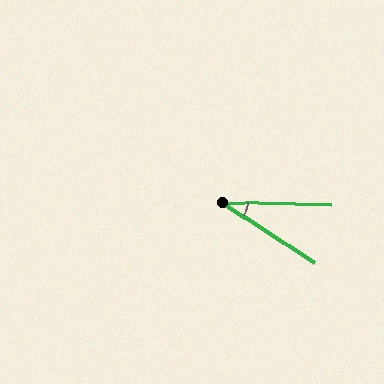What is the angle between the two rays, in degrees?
Approximately 32 degrees.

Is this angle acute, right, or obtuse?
It is acute.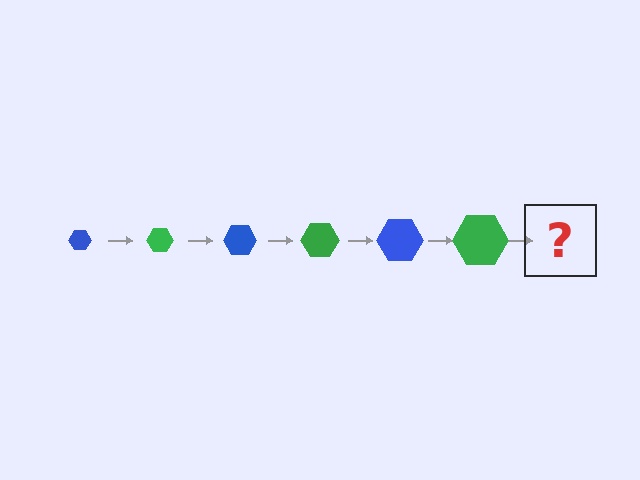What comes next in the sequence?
The next element should be a blue hexagon, larger than the previous one.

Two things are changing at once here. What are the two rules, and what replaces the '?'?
The two rules are that the hexagon grows larger each step and the color cycles through blue and green. The '?' should be a blue hexagon, larger than the previous one.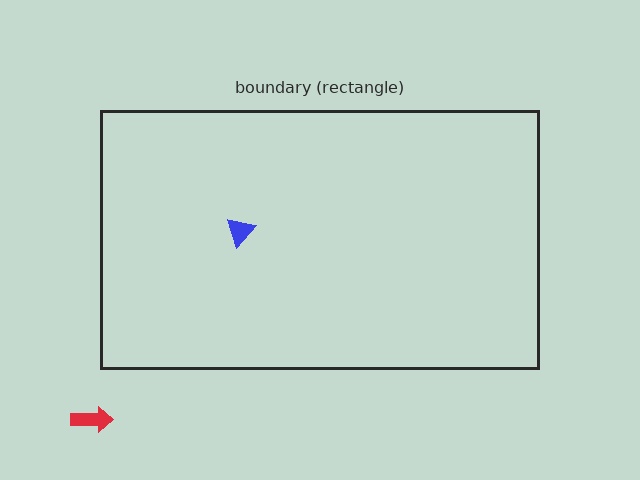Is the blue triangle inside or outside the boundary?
Inside.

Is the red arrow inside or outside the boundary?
Outside.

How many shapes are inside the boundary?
1 inside, 1 outside.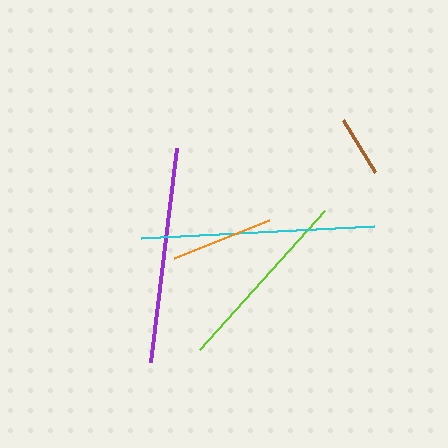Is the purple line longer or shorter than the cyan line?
The cyan line is longer than the purple line.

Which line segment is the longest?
The cyan line is the longest at approximately 233 pixels.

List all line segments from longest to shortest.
From longest to shortest: cyan, purple, lime, orange, brown.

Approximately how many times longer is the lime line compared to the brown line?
The lime line is approximately 3.1 times the length of the brown line.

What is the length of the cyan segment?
The cyan segment is approximately 233 pixels long.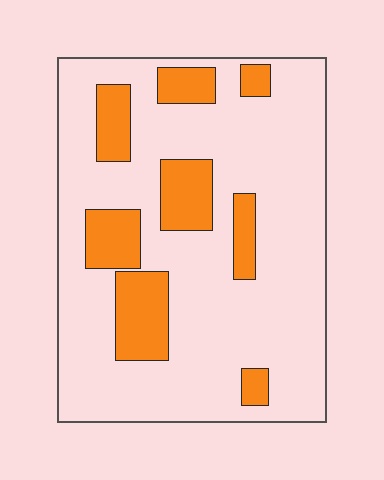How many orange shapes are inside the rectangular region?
8.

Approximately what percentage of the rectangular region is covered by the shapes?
Approximately 20%.